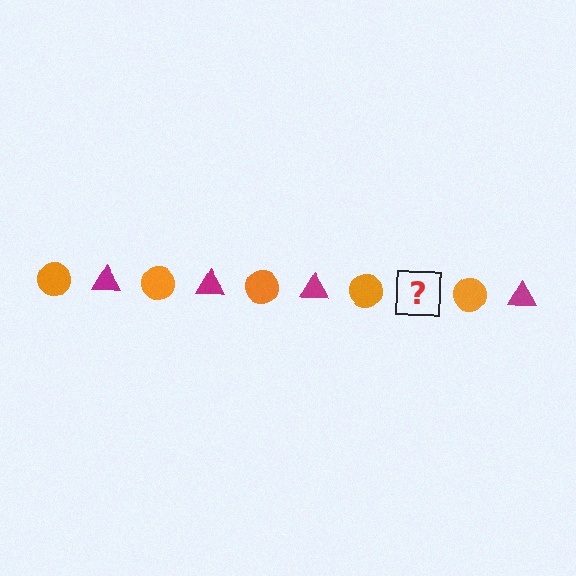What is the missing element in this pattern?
The missing element is a magenta triangle.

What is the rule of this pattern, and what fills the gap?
The rule is that the pattern alternates between orange circle and magenta triangle. The gap should be filled with a magenta triangle.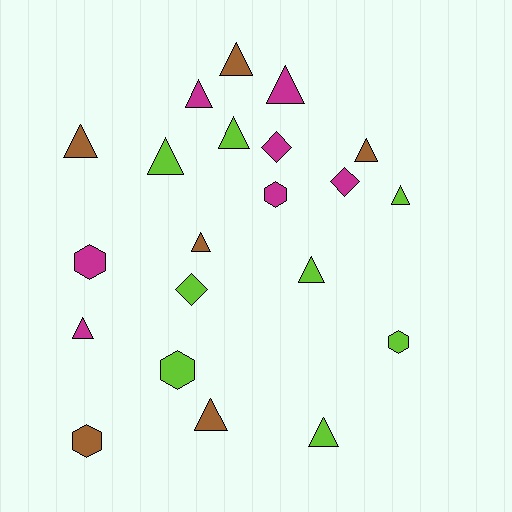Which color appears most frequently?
Lime, with 8 objects.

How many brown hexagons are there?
There is 1 brown hexagon.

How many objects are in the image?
There are 21 objects.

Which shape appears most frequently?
Triangle, with 13 objects.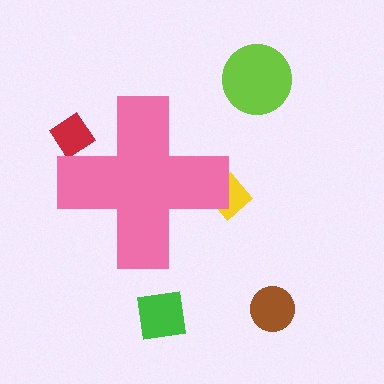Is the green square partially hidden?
No, the green square is fully visible.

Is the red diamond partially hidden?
Yes, the red diamond is partially hidden behind the pink cross.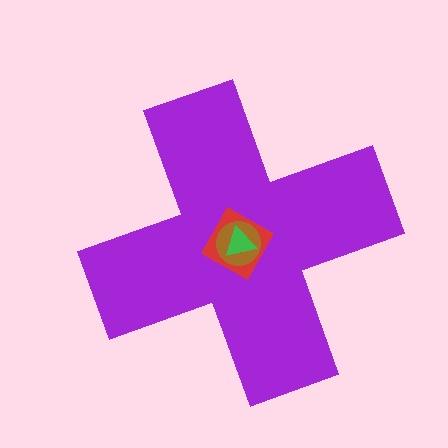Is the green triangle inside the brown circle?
Yes.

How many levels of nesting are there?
4.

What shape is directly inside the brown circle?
The green triangle.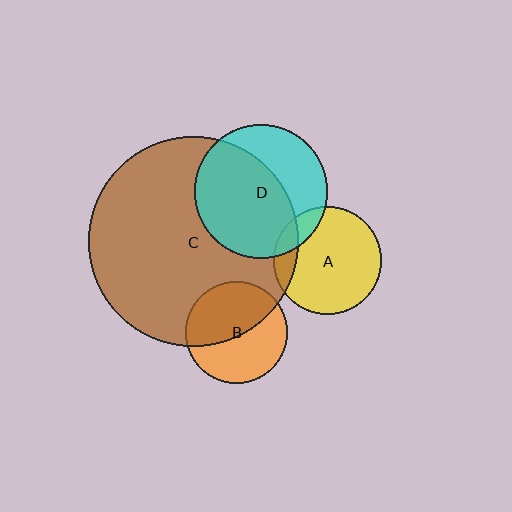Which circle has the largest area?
Circle C (brown).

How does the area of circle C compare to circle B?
Approximately 4.2 times.